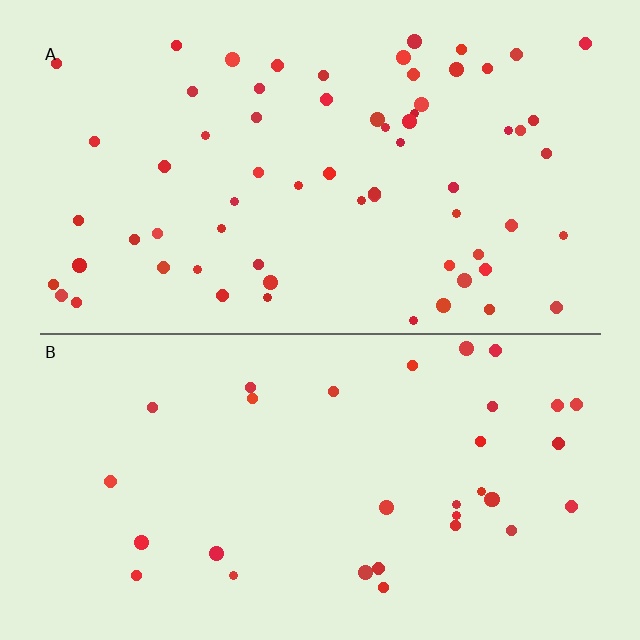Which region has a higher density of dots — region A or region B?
A (the top).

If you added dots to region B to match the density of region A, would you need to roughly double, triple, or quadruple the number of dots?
Approximately double.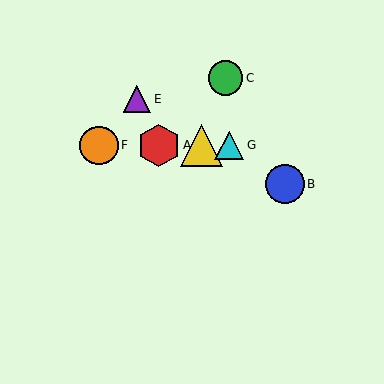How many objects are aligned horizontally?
4 objects (A, D, F, G) are aligned horizontally.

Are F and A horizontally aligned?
Yes, both are at y≈146.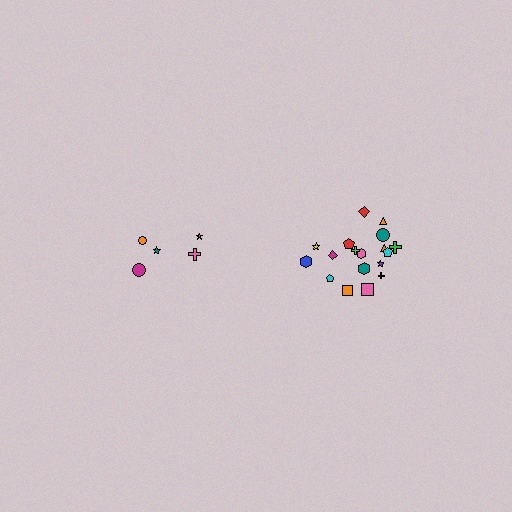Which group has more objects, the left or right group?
The right group.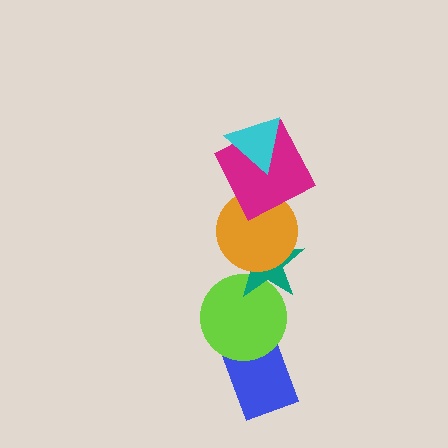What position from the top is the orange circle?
The orange circle is 3rd from the top.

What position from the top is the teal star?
The teal star is 4th from the top.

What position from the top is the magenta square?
The magenta square is 2nd from the top.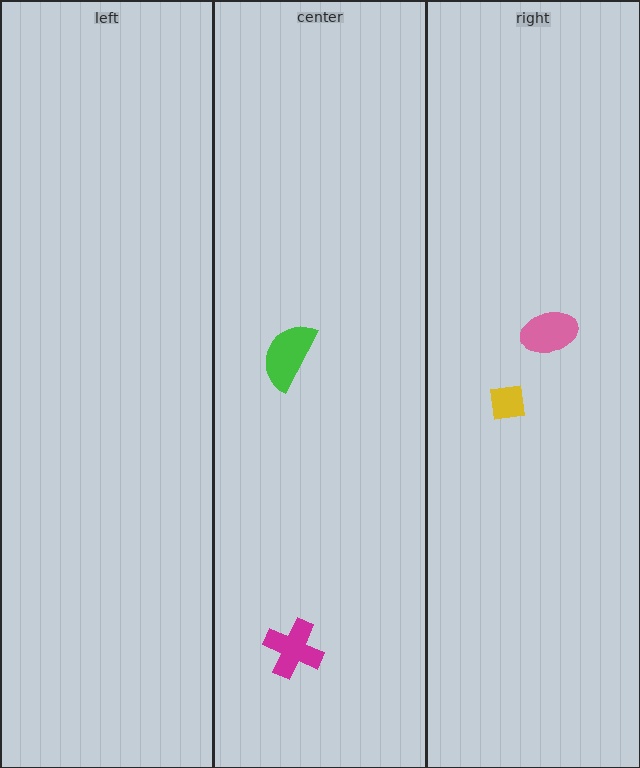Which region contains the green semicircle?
The center region.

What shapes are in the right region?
The pink ellipse, the yellow square.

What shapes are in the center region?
The magenta cross, the green semicircle.